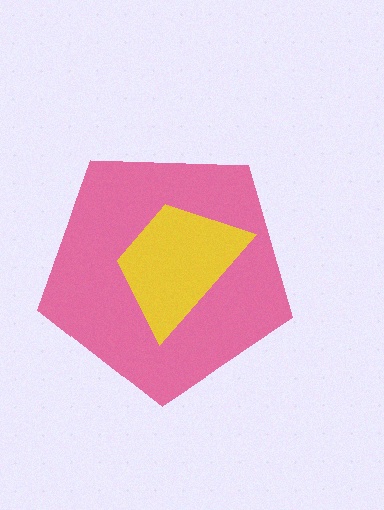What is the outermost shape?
The pink pentagon.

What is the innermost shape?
The yellow trapezoid.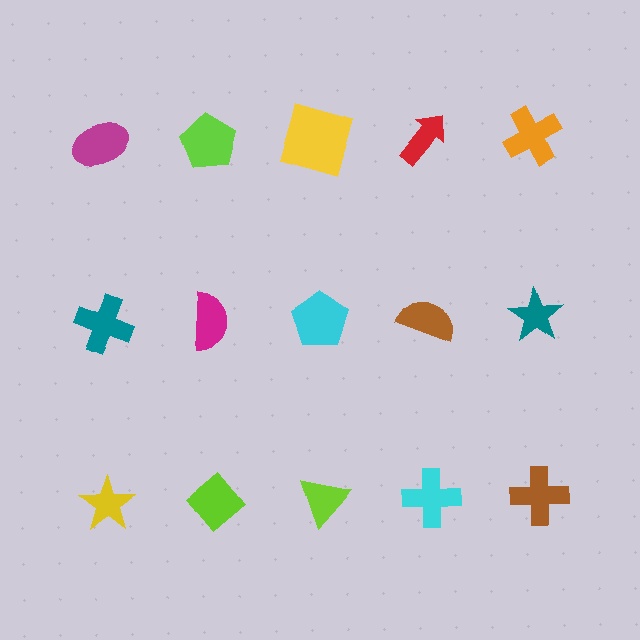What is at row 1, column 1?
A magenta ellipse.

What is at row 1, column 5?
An orange cross.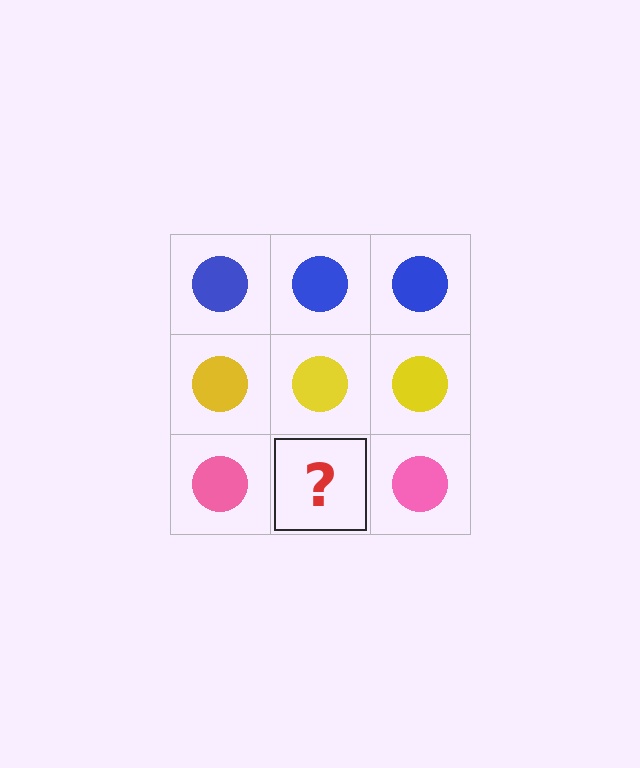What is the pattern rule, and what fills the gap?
The rule is that each row has a consistent color. The gap should be filled with a pink circle.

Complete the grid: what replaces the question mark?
The question mark should be replaced with a pink circle.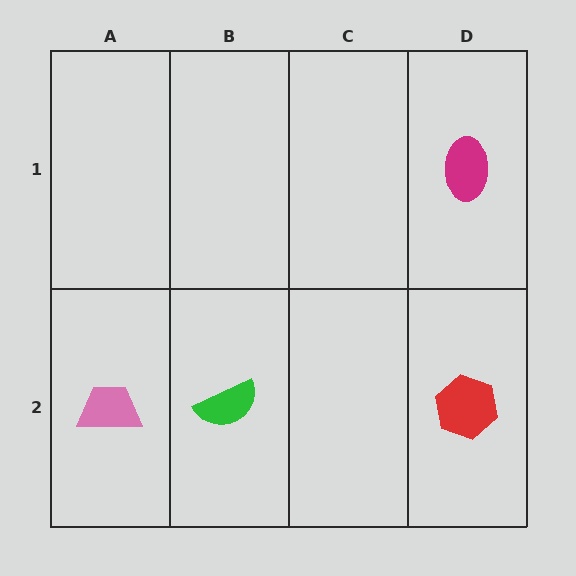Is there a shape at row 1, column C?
No, that cell is empty.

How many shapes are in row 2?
3 shapes.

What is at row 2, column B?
A green semicircle.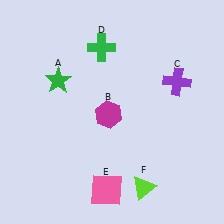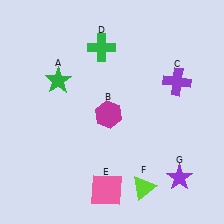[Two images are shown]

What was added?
A purple star (G) was added in Image 2.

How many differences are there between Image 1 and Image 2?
There is 1 difference between the two images.